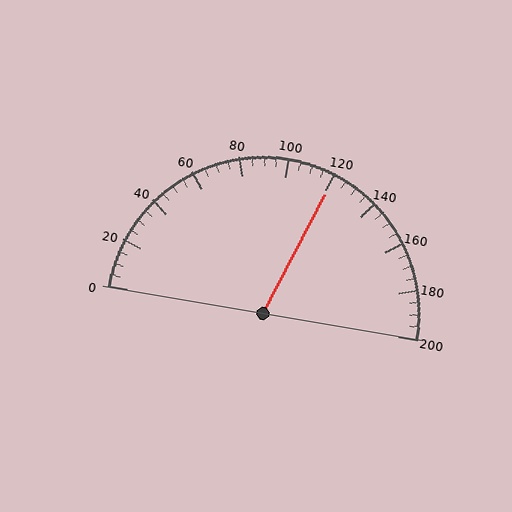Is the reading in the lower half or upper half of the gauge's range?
The reading is in the upper half of the range (0 to 200).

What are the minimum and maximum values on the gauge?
The gauge ranges from 0 to 200.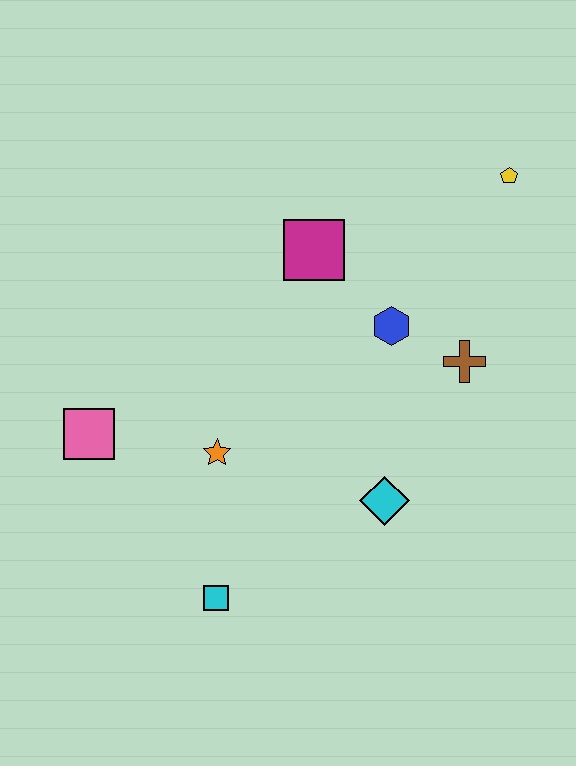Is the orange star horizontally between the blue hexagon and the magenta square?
No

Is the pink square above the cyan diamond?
Yes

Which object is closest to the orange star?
The pink square is closest to the orange star.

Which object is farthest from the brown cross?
The pink square is farthest from the brown cross.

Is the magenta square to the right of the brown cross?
No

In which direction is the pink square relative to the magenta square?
The pink square is to the left of the magenta square.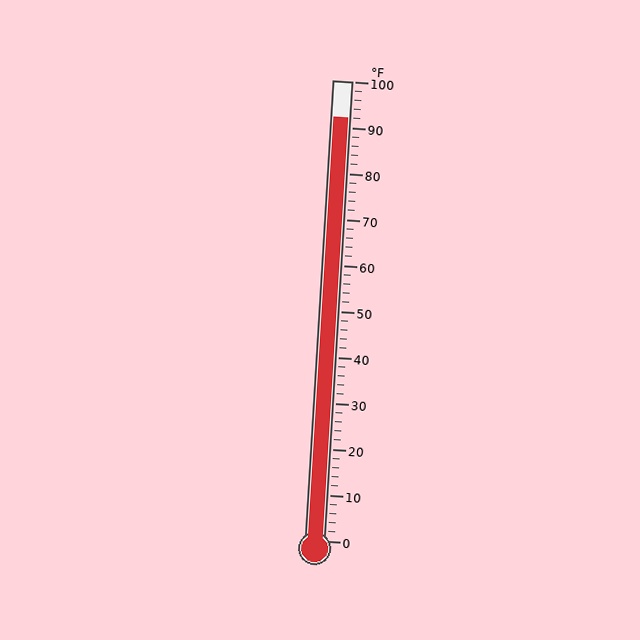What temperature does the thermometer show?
The thermometer shows approximately 92°F.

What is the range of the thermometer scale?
The thermometer scale ranges from 0°F to 100°F.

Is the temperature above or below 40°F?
The temperature is above 40°F.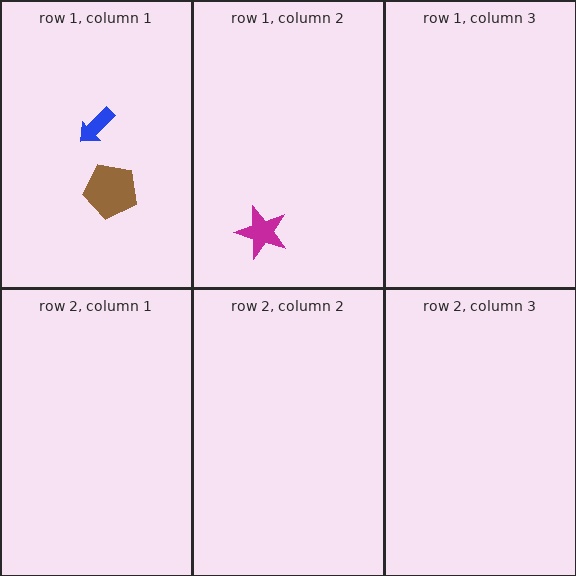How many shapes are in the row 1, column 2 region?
1.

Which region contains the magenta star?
The row 1, column 2 region.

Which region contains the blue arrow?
The row 1, column 1 region.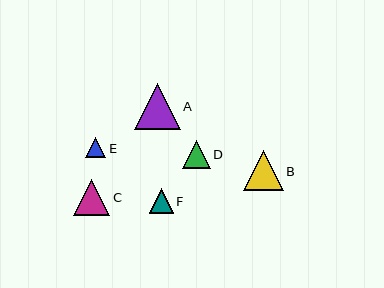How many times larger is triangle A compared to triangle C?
Triangle A is approximately 1.2 times the size of triangle C.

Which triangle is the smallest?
Triangle E is the smallest with a size of approximately 20 pixels.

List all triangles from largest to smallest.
From largest to smallest: A, B, C, D, F, E.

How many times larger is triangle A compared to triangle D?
Triangle A is approximately 1.7 times the size of triangle D.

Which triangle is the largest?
Triangle A is the largest with a size of approximately 46 pixels.